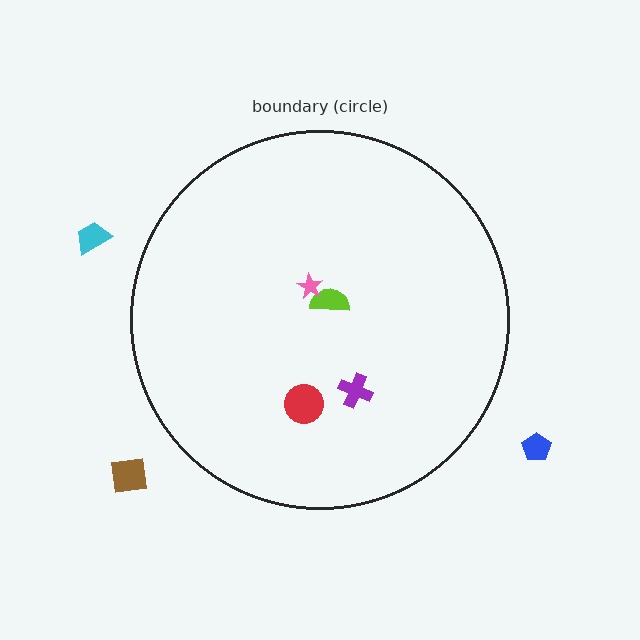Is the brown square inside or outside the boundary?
Outside.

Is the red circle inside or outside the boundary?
Inside.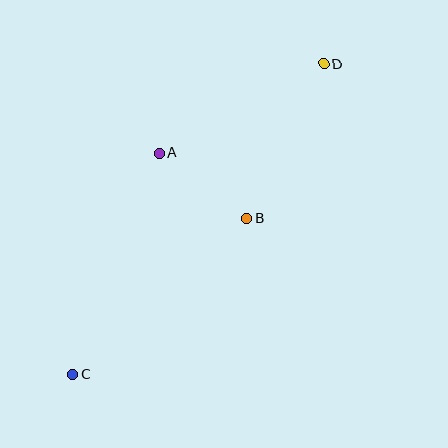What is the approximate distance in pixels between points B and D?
The distance between B and D is approximately 172 pixels.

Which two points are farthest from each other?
Points C and D are farthest from each other.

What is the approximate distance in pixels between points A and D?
The distance between A and D is approximately 187 pixels.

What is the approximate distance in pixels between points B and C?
The distance between B and C is approximately 233 pixels.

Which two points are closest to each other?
Points A and B are closest to each other.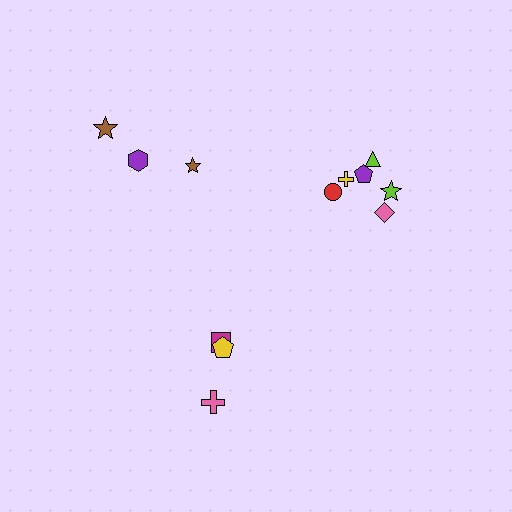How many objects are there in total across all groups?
There are 12 objects.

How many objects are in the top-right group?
There are 6 objects.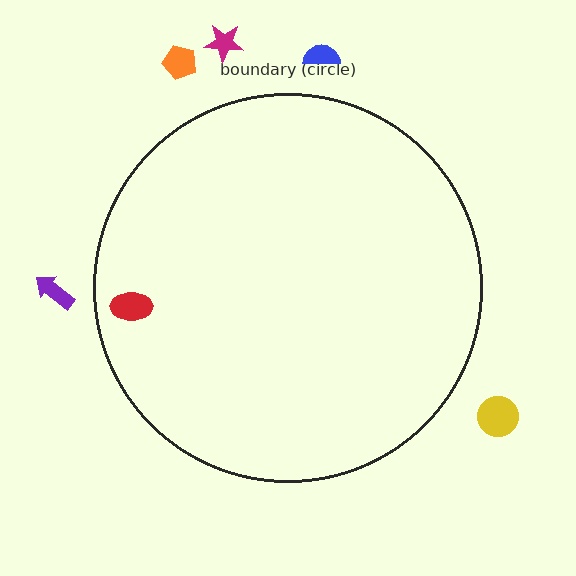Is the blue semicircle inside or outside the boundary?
Outside.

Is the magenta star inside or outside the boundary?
Outside.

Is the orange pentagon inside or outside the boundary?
Outside.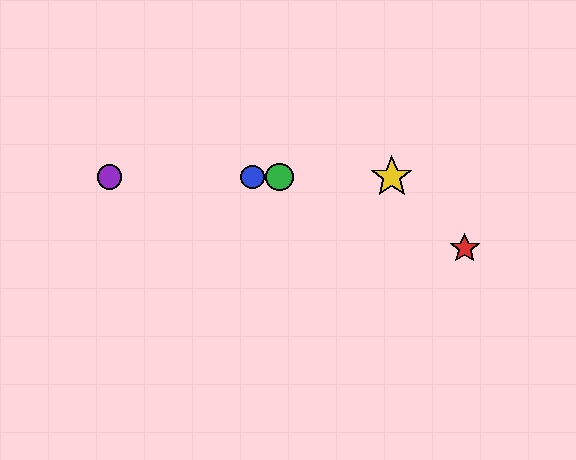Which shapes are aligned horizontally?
The blue circle, the green circle, the yellow star, the purple circle are aligned horizontally.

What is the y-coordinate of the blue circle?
The blue circle is at y≈177.